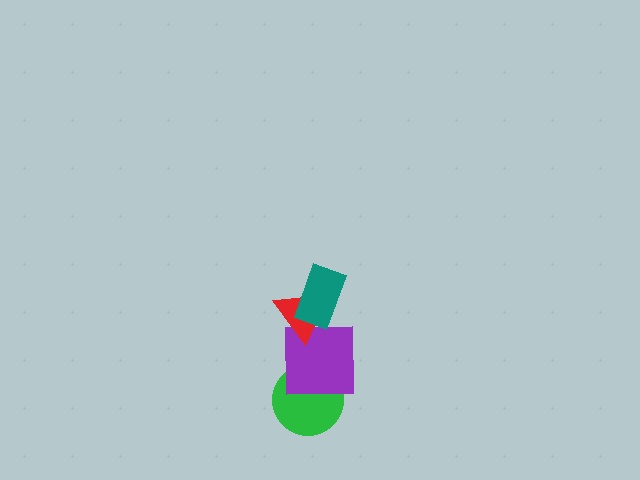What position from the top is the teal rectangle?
The teal rectangle is 1st from the top.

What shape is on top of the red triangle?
The teal rectangle is on top of the red triangle.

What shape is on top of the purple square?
The red triangle is on top of the purple square.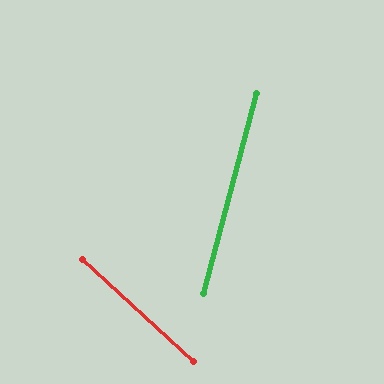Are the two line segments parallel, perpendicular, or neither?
Neither parallel nor perpendicular — they differ by about 62°.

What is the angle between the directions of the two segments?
Approximately 62 degrees.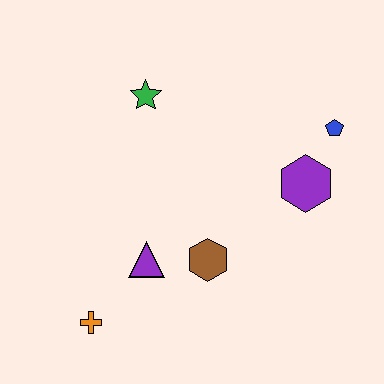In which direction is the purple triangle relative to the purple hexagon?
The purple triangle is to the left of the purple hexagon.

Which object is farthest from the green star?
The orange cross is farthest from the green star.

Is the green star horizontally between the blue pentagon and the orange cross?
Yes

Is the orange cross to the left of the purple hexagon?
Yes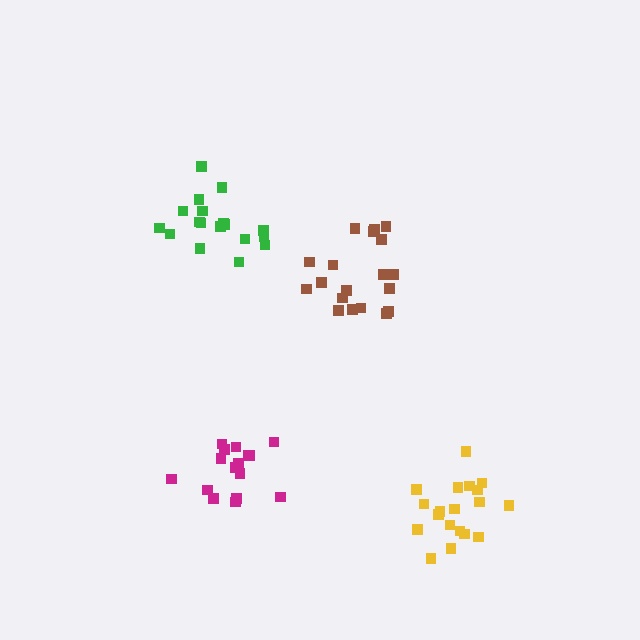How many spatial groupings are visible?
There are 4 spatial groupings.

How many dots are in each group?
Group 1: 19 dots, Group 2: 18 dots, Group 3: 19 dots, Group 4: 17 dots (73 total).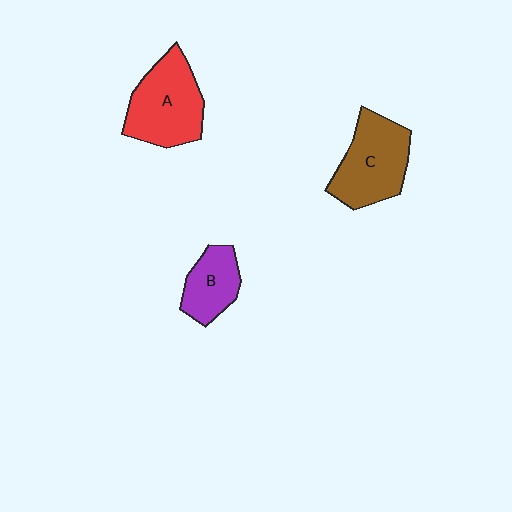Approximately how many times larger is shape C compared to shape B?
Approximately 1.6 times.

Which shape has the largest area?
Shape A (red).